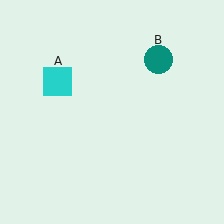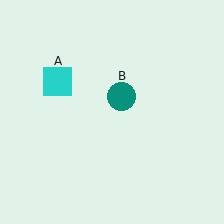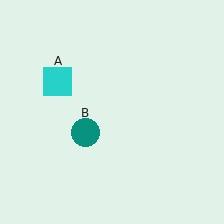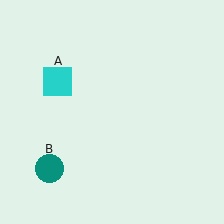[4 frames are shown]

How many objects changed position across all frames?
1 object changed position: teal circle (object B).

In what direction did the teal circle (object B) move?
The teal circle (object B) moved down and to the left.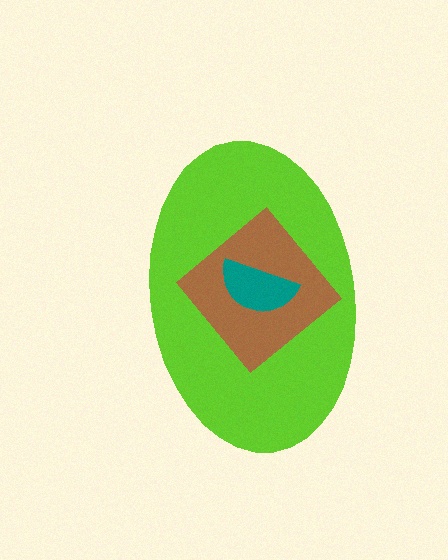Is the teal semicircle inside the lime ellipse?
Yes.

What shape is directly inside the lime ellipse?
The brown diamond.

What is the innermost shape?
The teal semicircle.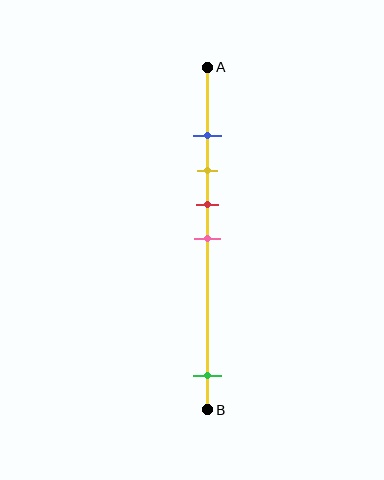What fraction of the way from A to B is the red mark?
The red mark is approximately 40% (0.4) of the way from A to B.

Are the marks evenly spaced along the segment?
No, the marks are not evenly spaced.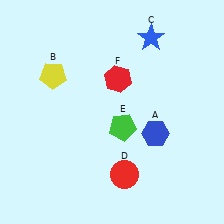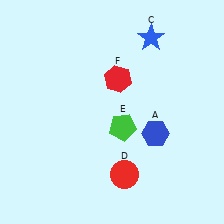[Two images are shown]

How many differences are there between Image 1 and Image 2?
There is 1 difference between the two images.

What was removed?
The yellow pentagon (B) was removed in Image 2.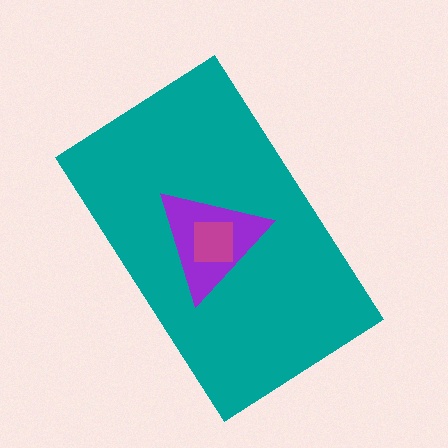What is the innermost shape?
The magenta square.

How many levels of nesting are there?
3.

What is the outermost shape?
The teal rectangle.